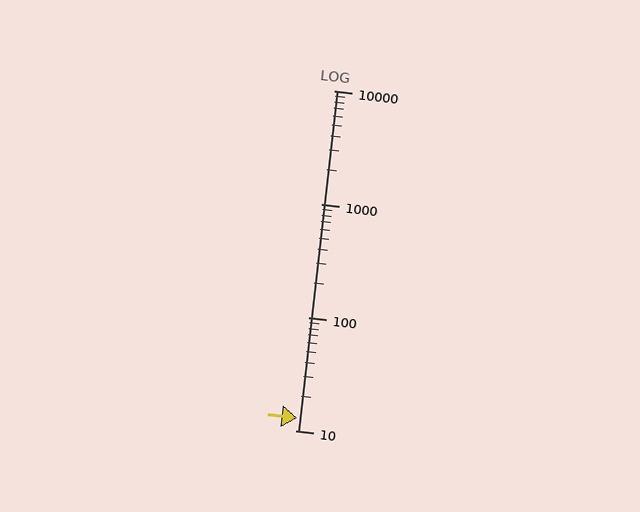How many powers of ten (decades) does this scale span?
The scale spans 3 decades, from 10 to 10000.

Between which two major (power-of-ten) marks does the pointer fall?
The pointer is between 10 and 100.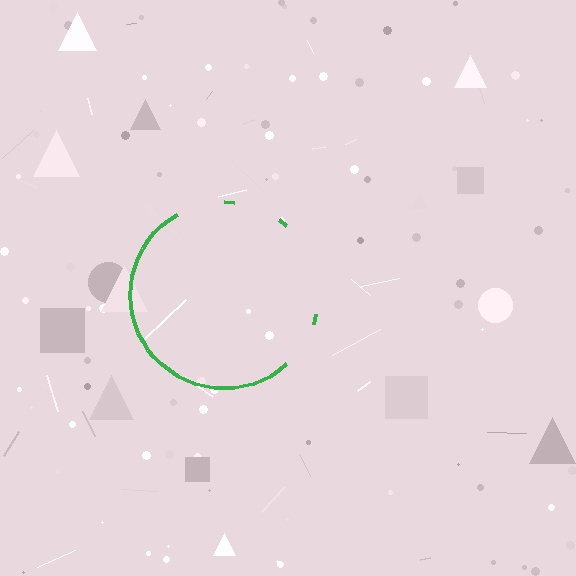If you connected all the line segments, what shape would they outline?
They would outline a circle.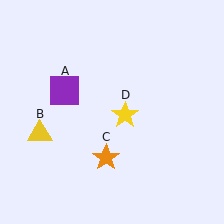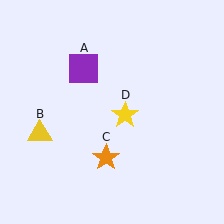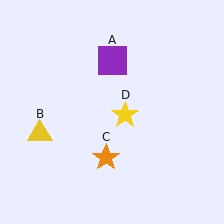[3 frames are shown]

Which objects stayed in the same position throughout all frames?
Yellow triangle (object B) and orange star (object C) and yellow star (object D) remained stationary.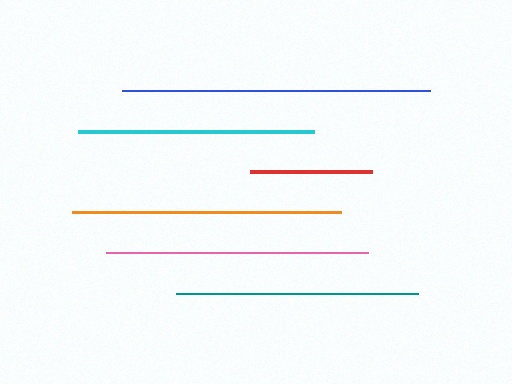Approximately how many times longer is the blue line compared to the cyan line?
The blue line is approximately 1.3 times the length of the cyan line.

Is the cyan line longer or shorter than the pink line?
The pink line is longer than the cyan line.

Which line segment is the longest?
The blue line is the longest at approximately 308 pixels.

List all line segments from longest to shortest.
From longest to shortest: blue, orange, pink, teal, cyan, red.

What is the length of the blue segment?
The blue segment is approximately 308 pixels long.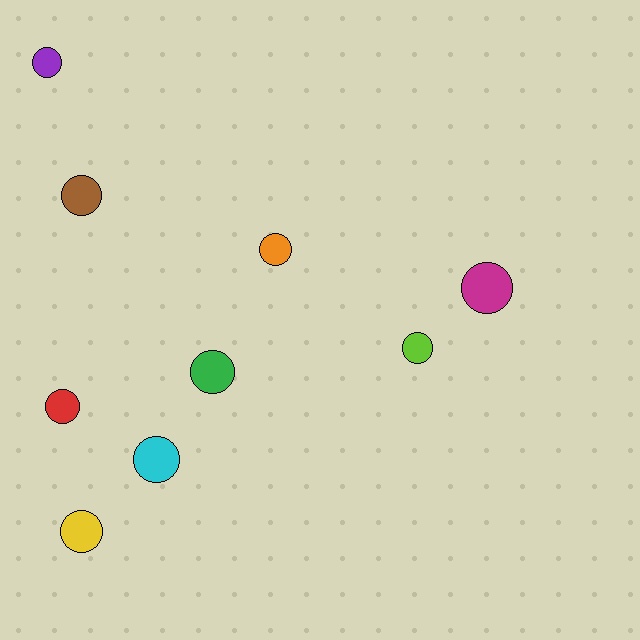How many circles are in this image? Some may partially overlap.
There are 9 circles.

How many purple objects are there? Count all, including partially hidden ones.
There is 1 purple object.